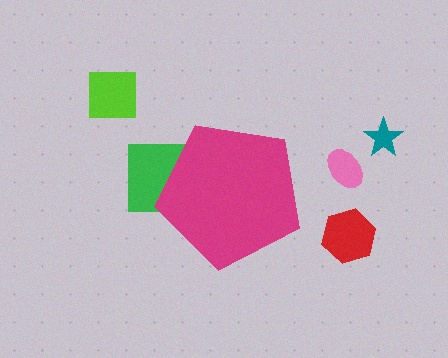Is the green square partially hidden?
Yes, the green square is partially hidden behind the magenta pentagon.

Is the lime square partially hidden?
No, the lime square is fully visible.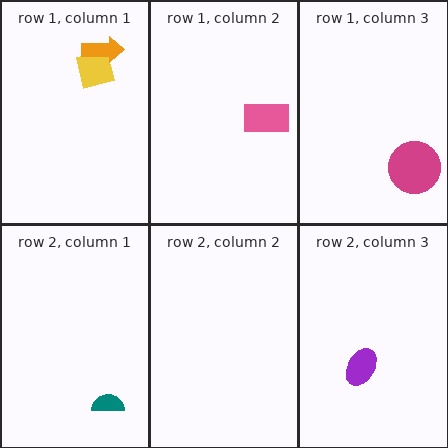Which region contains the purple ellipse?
The row 2, column 3 region.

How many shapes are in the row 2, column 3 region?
1.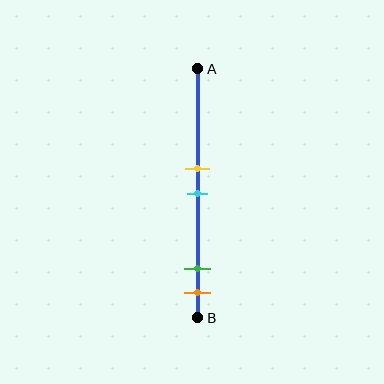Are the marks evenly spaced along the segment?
No, the marks are not evenly spaced.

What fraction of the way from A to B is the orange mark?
The orange mark is approximately 90% (0.9) of the way from A to B.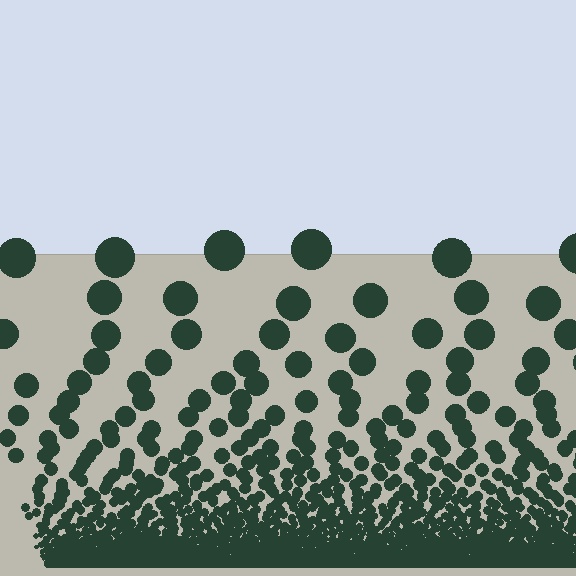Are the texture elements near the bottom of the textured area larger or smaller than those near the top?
Smaller. The gradient is inverted — elements near the bottom are smaller and denser.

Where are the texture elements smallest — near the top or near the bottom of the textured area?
Near the bottom.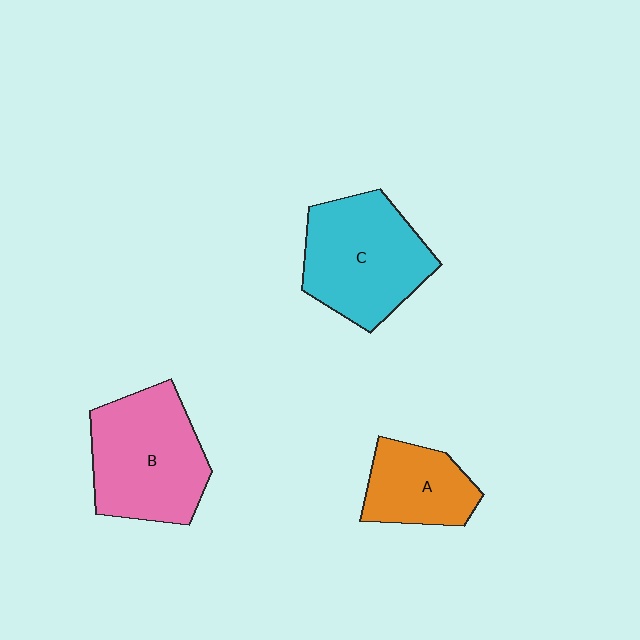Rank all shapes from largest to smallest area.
From largest to smallest: B (pink), C (cyan), A (orange).